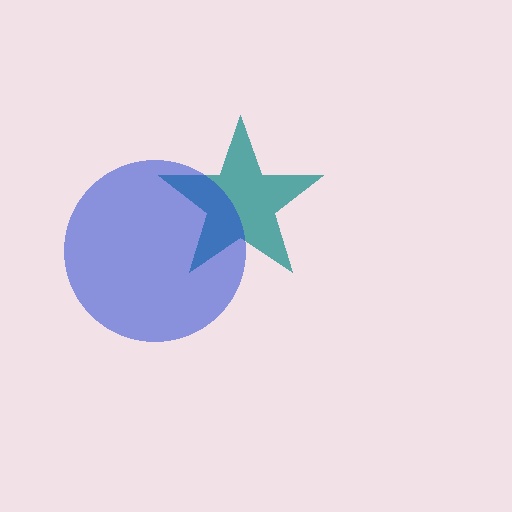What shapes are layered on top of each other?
The layered shapes are: a teal star, a blue circle.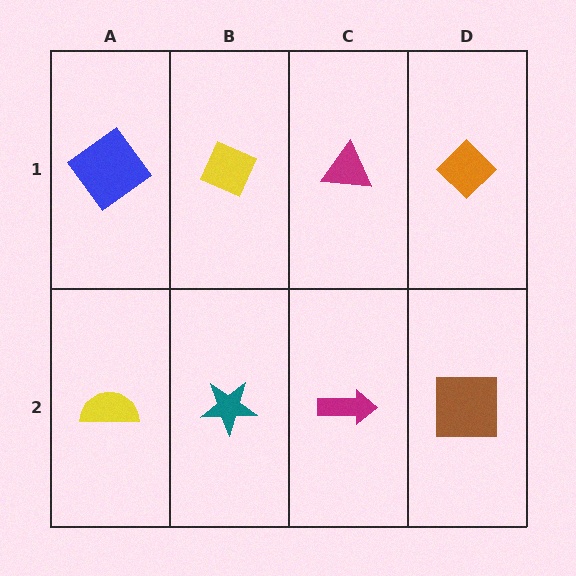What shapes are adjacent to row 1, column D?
A brown square (row 2, column D), a magenta triangle (row 1, column C).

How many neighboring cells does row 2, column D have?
2.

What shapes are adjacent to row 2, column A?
A blue diamond (row 1, column A), a teal star (row 2, column B).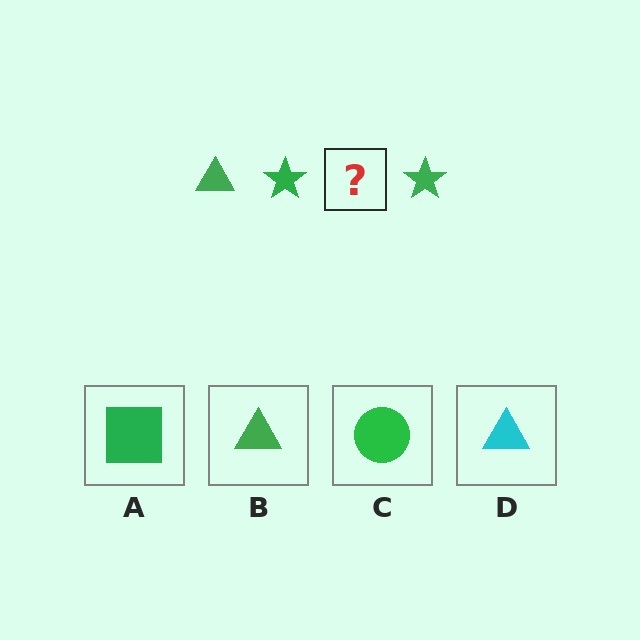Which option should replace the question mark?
Option B.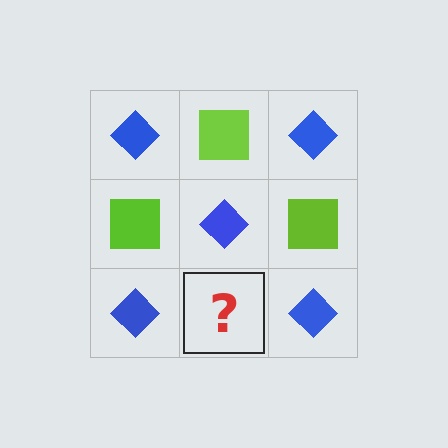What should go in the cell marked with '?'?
The missing cell should contain a lime square.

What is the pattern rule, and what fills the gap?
The rule is that it alternates blue diamond and lime square in a checkerboard pattern. The gap should be filled with a lime square.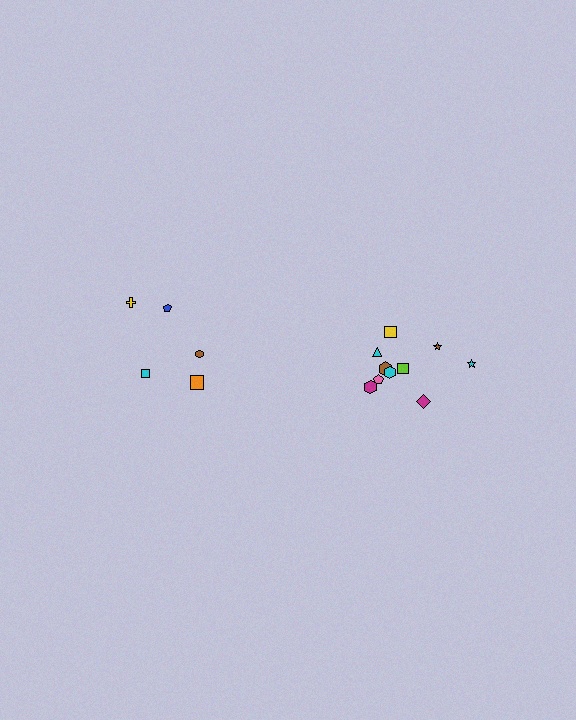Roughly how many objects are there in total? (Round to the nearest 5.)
Roughly 15 objects in total.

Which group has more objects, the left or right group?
The right group.